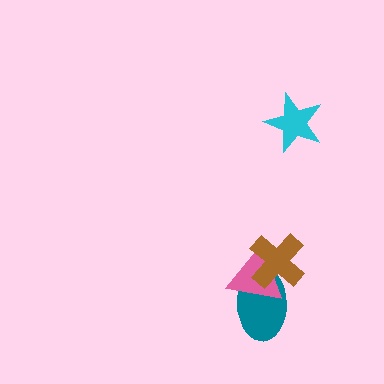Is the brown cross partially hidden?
No, no other shape covers it.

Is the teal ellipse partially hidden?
Yes, it is partially covered by another shape.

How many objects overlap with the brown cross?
2 objects overlap with the brown cross.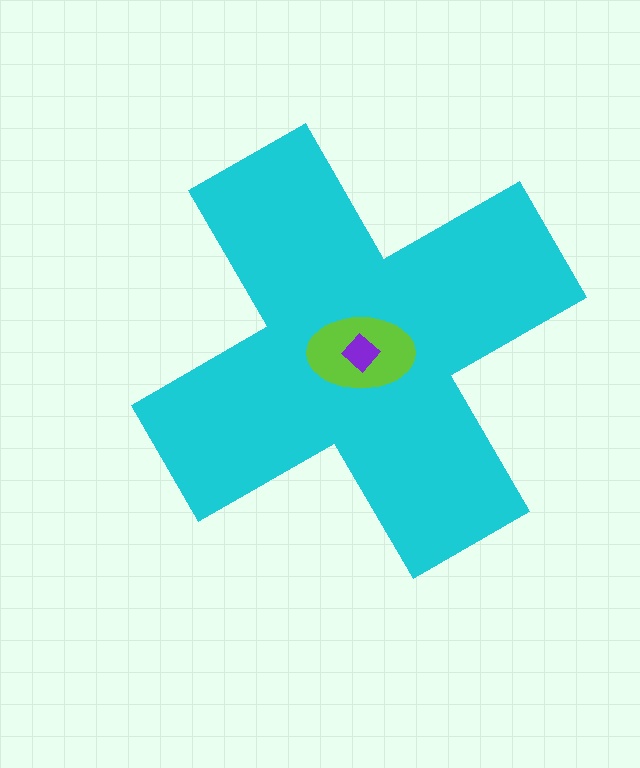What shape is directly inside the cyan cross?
The lime ellipse.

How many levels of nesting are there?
3.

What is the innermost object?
The purple diamond.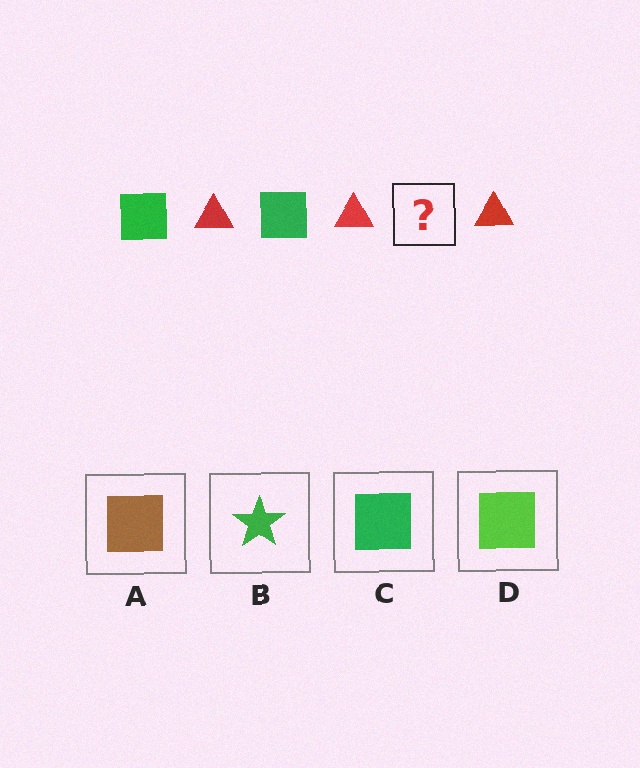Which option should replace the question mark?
Option C.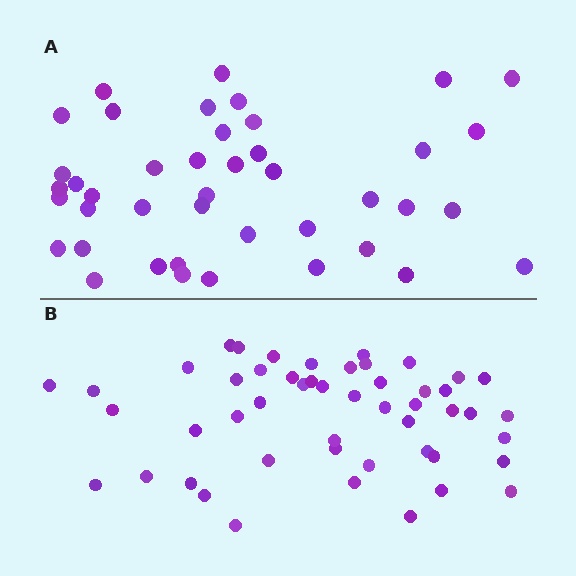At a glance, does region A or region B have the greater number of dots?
Region B (the bottom region) has more dots.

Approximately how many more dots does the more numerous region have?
Region B has roughly 8 or so more dots than region A.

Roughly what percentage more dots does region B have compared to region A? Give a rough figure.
About 20% more.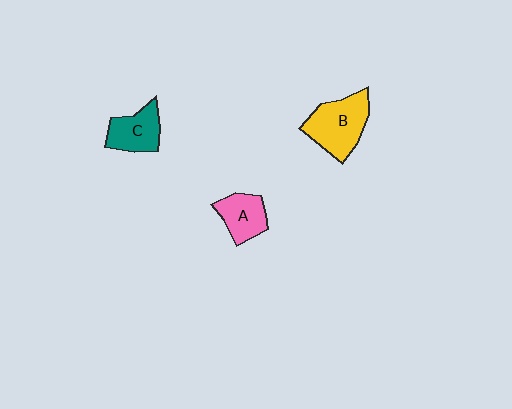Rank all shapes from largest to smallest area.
From largest to smallest: B (yellow), C (teal), A (pink).